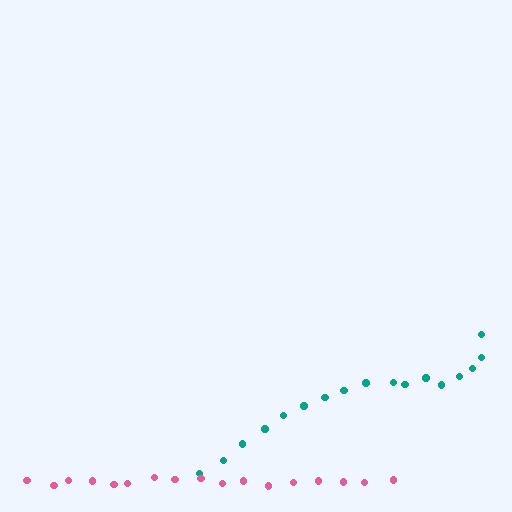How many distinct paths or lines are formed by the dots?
There are 2 distinct paths.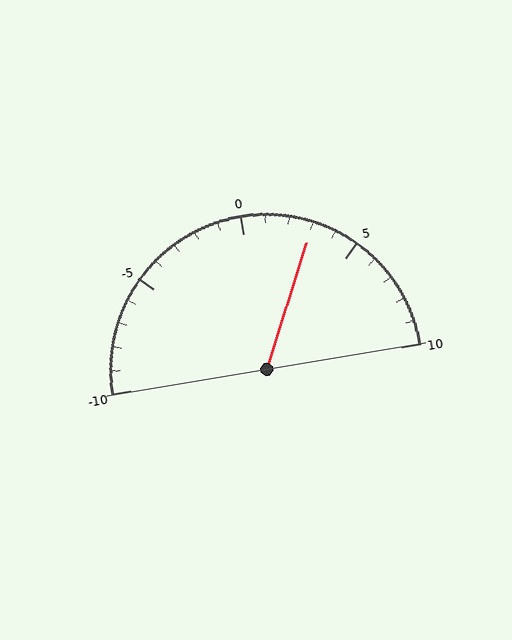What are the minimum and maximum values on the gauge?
The gauge ranges from -10 to 10.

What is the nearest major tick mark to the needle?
The nearest major tick mark is 5.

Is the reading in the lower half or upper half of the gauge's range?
The reading is in the upper half of the range (-10 to 10).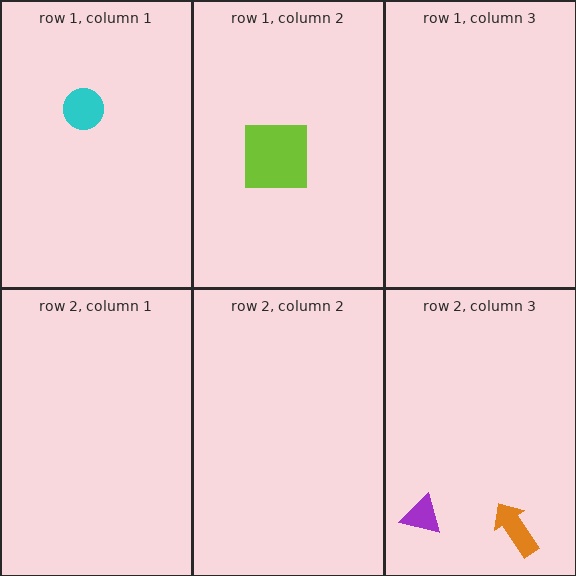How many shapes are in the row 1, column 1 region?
1.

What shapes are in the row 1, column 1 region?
The cyan circle.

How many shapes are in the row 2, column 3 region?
2.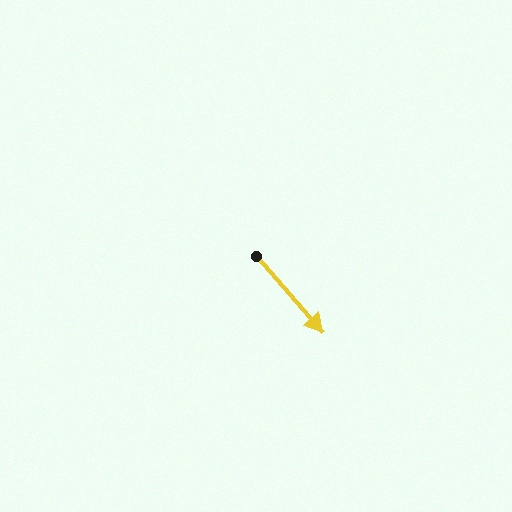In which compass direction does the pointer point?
Southeast.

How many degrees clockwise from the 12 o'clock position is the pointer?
Approximately 139 degrees.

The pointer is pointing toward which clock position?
Roughly 5 o'clock.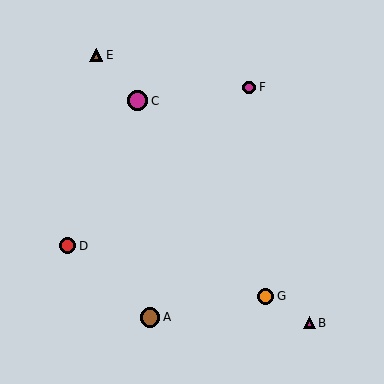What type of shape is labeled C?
Shape C is a magenta circle.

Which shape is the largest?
The magenta circle (labeled C) is the largest.